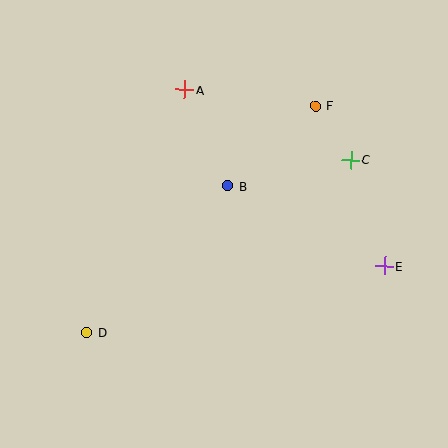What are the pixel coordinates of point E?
Point E is at (384, 266).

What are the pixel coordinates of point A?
Point A is at (184, 90).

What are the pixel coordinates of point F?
Point F is at (316, 106).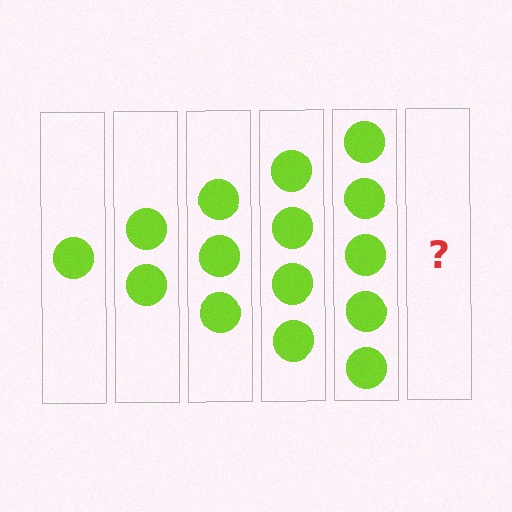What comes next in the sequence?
The next element should be 6 circles.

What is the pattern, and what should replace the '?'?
The pattern is that each step adds one more circle. The '?' should be 6 circles.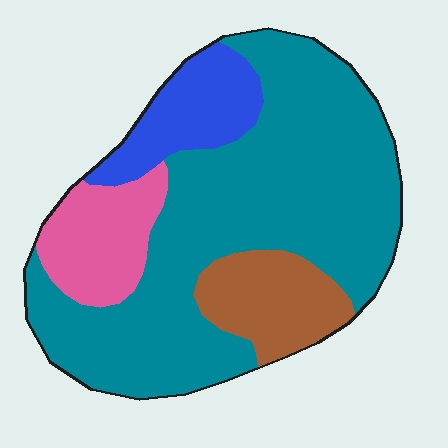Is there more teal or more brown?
Teal.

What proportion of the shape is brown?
Brown takes up about one eighth (1/8) of the shape.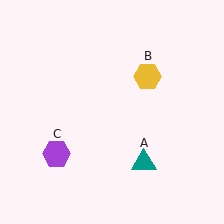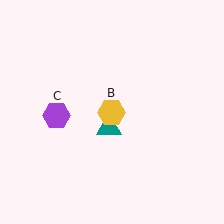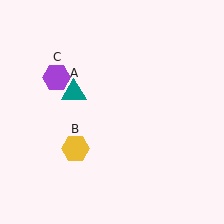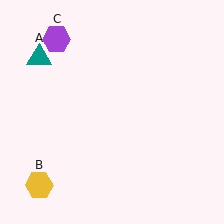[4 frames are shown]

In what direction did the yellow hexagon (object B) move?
The yellow hexagon (object B) moved down and to the left.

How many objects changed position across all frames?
3 objects changed position: teal triangle (object A), yellow hexagon (object B), purple hexagon (object C).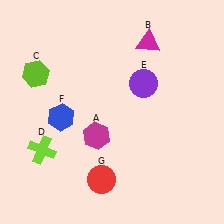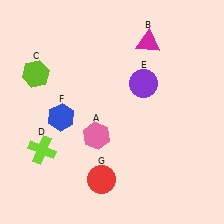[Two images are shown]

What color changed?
The hexagon (A) changed from magenta in Image 1 to pink in Image 2.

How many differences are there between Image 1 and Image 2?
There is 1 difference between the two images.